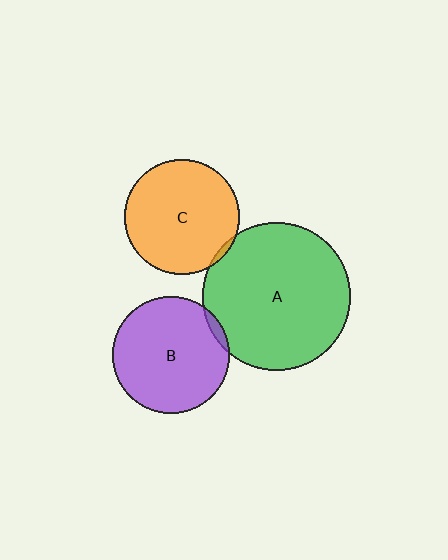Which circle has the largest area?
Circle A (green).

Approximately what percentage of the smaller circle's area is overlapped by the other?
Approximately 5%.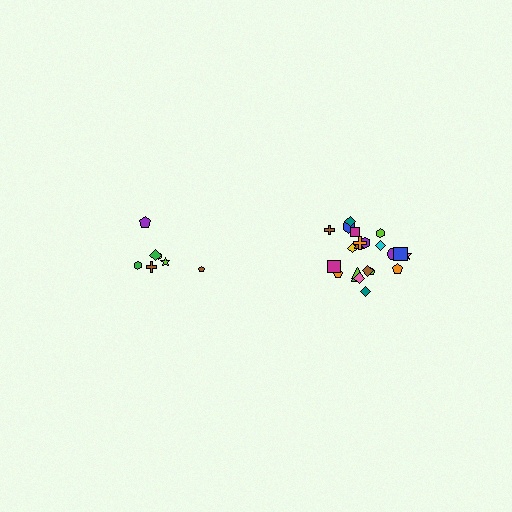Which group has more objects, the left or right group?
The right group.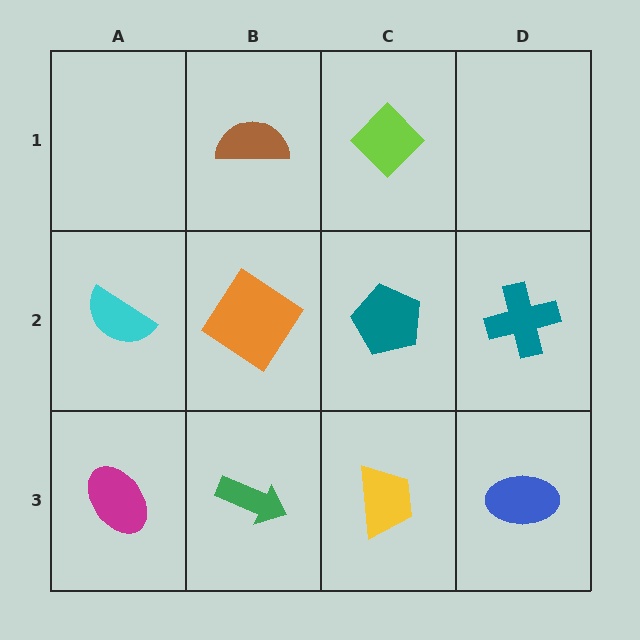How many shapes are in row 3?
4 shapes.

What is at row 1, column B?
A brown semicircle.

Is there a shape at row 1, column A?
No, that cell is empty.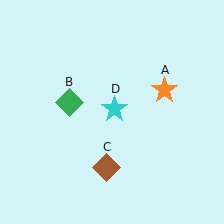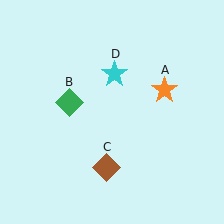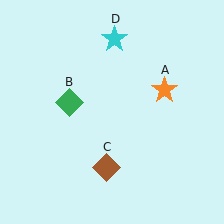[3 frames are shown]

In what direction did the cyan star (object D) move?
The cyan star (object D) moved up.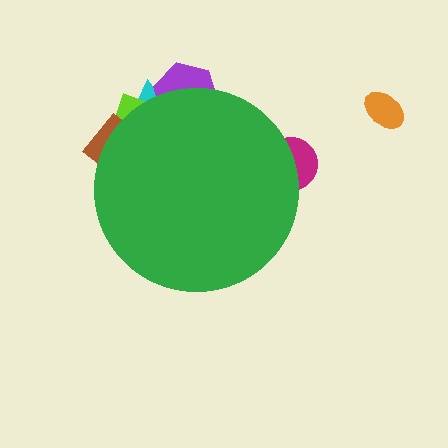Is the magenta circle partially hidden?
Yes, the magenta circle is partially hidden behind the green circle.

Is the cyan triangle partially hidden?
Yes, the cyan triangle is partially hidden behind the green circle.